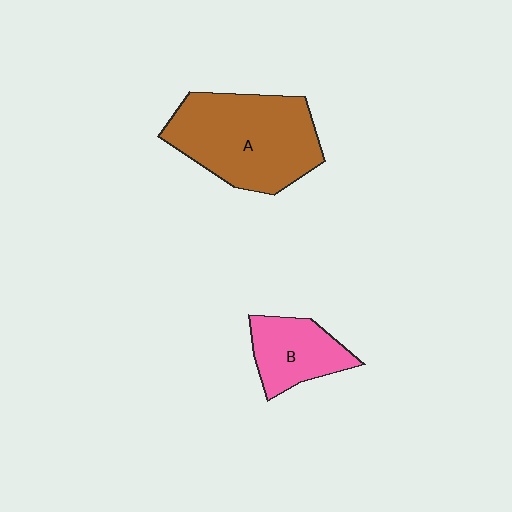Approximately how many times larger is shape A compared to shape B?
Approximately 2.1 times.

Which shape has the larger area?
Shape A (brown).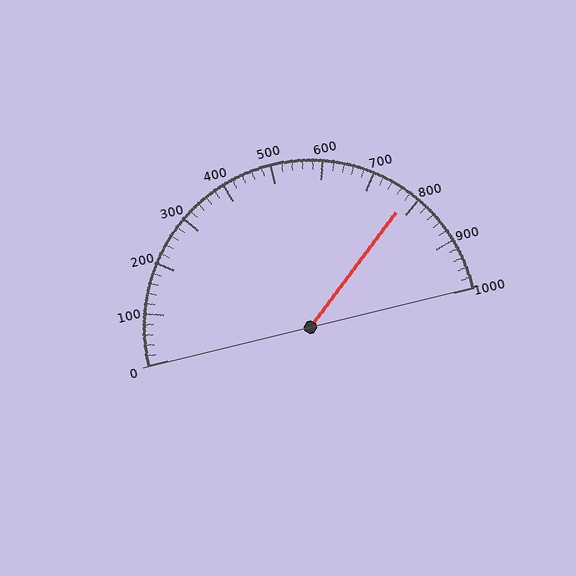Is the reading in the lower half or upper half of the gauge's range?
The reading is in the upper half of the range (0 to 1000).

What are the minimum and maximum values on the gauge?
The gauge ranges from 0 to 1000.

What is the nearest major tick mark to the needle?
The nearest major tick mark is 800.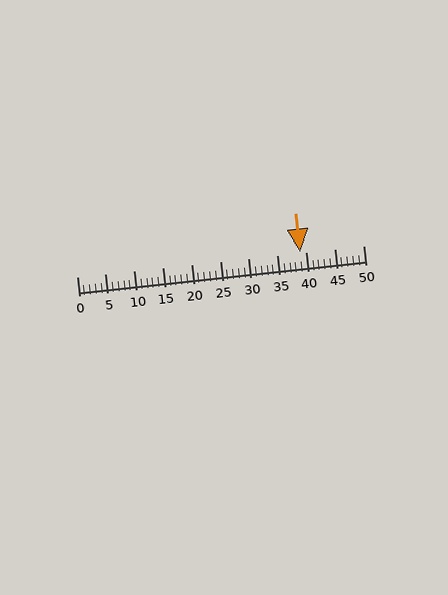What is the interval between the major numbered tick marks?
The major tick marks are spaced 5 units apart.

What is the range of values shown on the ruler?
The ruler shows values from 0 to 50.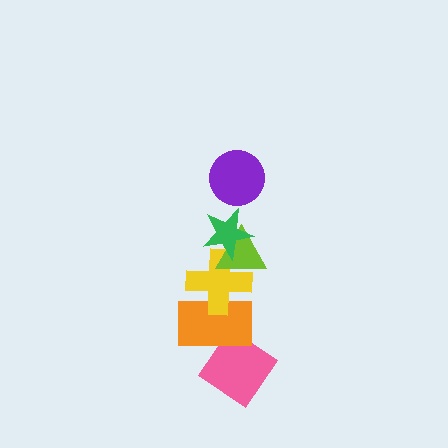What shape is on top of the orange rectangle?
The yellow cross is on top of the orange rectangle.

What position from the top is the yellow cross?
The yellow cross is 4th from the top.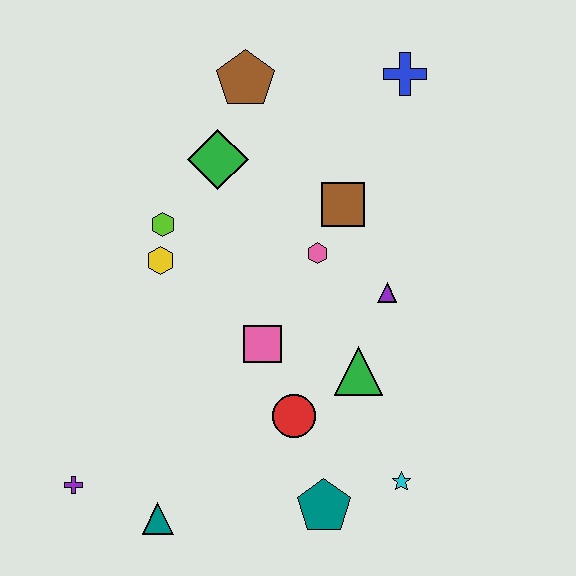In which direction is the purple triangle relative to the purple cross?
The purple triangle is to the right of the purple cross.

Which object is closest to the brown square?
The pink hexagon is closest to the brown square.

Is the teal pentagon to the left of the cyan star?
Yes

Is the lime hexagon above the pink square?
Yes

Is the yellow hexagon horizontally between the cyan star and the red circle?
No